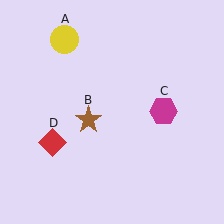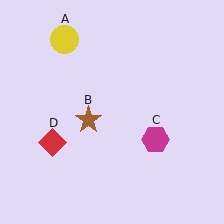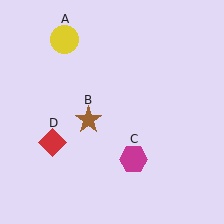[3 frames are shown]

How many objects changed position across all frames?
1 object changed position: magenta hexagon (object C).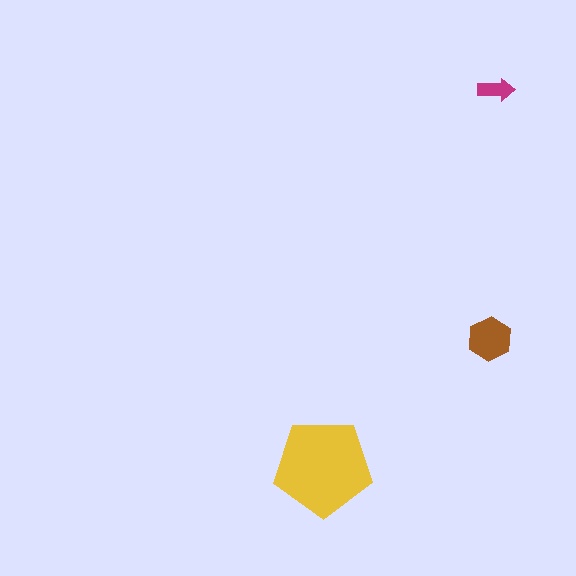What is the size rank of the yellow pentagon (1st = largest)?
1st.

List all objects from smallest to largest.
The magenta arrow, the brown hexagon, the yellow pentagon.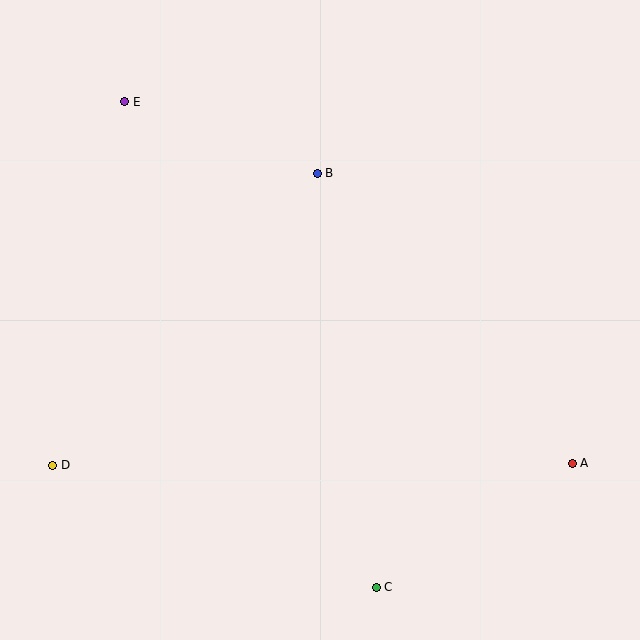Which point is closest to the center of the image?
Point B at (317, 173) is closest to the center.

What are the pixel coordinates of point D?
Point D is at (53, 465).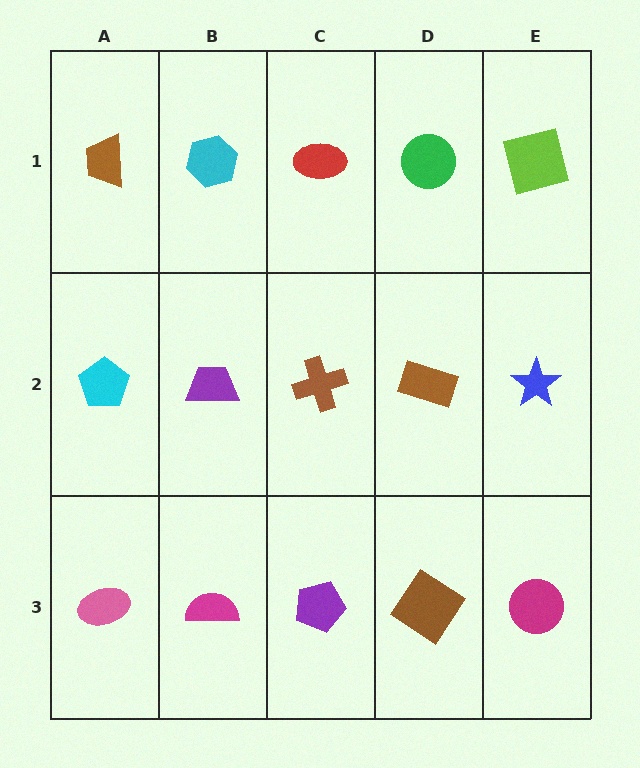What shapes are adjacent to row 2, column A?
A brown trapezoid (row 1, column A), a pink ellipse (row 3, column A), a purple trapezoid (row 2, column B).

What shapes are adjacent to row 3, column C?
A brown cross (row 2, column C), a magenta semicircle (row 3, column B), a brown diamond (row 3, column D).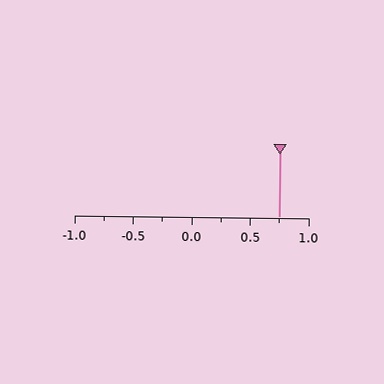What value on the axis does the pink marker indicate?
The marker indicates approximately 0.75.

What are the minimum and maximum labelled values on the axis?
The axis runs from -1.0 to 1.0.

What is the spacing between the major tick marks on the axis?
The major ticks are spaced 0.5 apart.